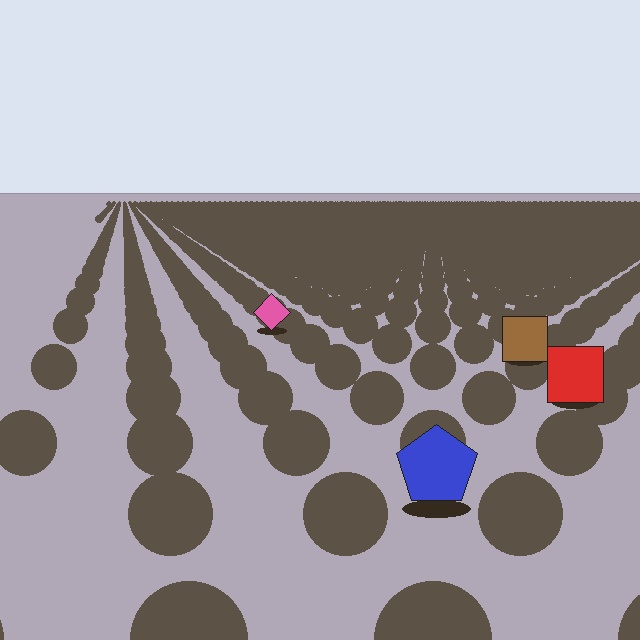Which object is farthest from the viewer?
The pink diamond is farthest from the viewer. It appears smaller and the ground texture around it is denser.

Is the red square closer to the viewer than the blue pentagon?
No. The blue pentagon is closer — you can tell from the texture gradient: the ground texture is coarser near it.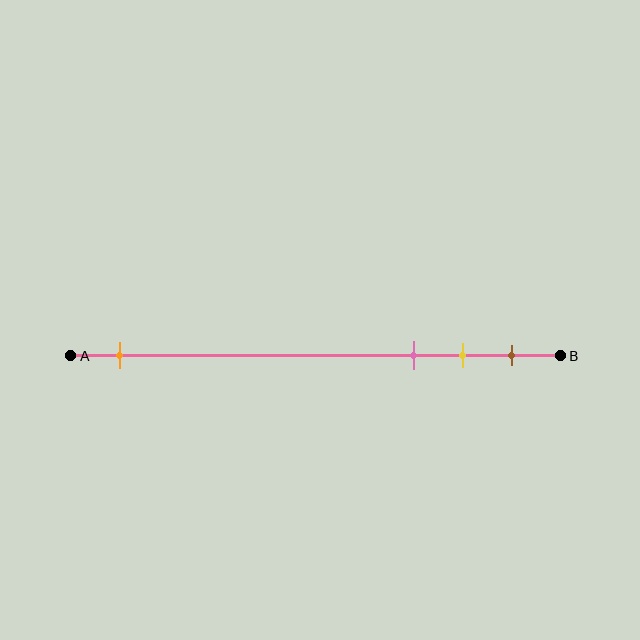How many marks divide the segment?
There are 4 marks dividing the segment.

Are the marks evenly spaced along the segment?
No, the marks are not evenly spaced.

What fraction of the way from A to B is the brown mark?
The brown mark is approximately 90% (0.9) of the way from A to B.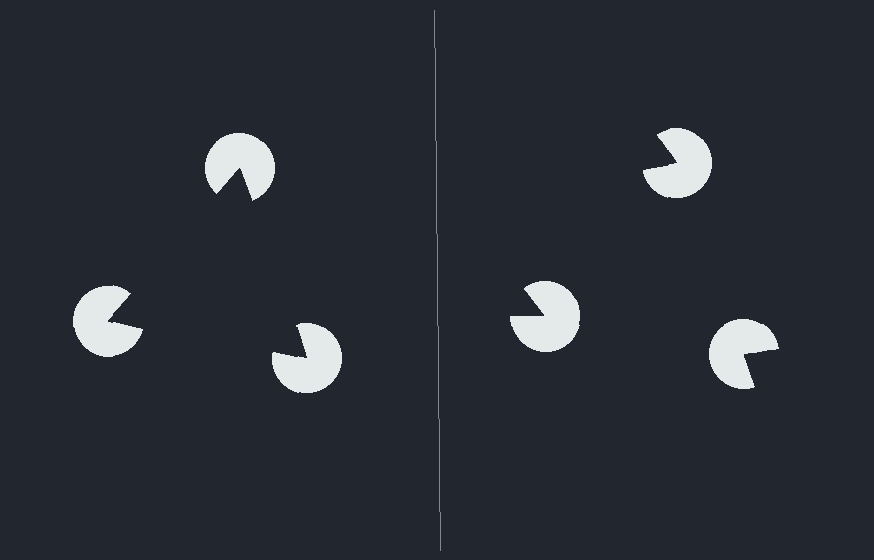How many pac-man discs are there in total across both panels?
6 — 3 on each side.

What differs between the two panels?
The pac-man discs are positioned identically on both sides; only the wedge orientations differ. On the left they align to a triangle; on the right they are misaligned.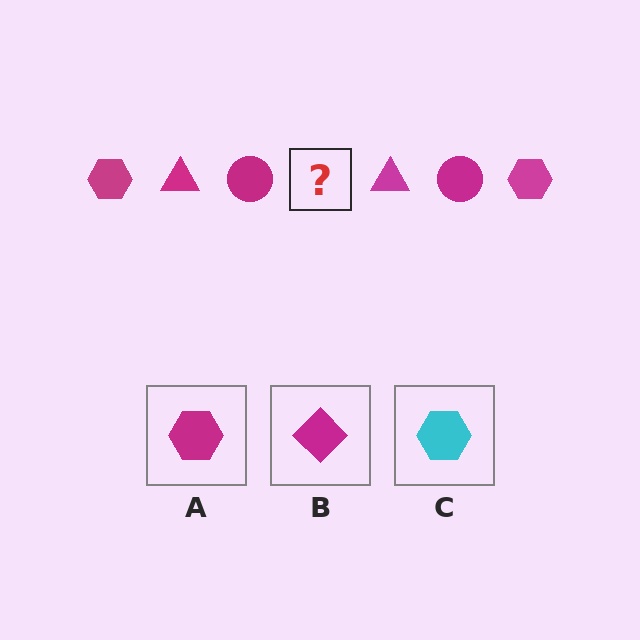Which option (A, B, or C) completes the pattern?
A.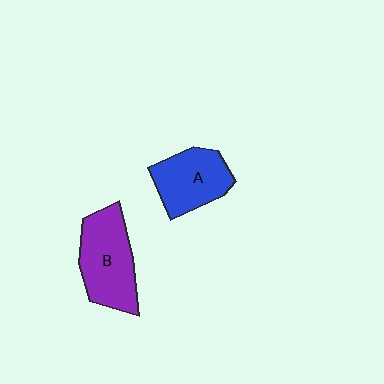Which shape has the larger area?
Shape B (purple).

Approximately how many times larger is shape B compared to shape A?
Approximately 1.2 times.